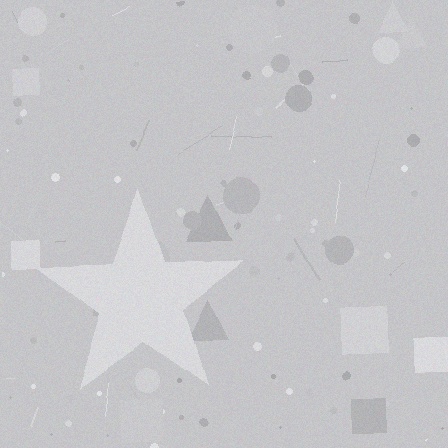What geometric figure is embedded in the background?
A star is embedded in the background.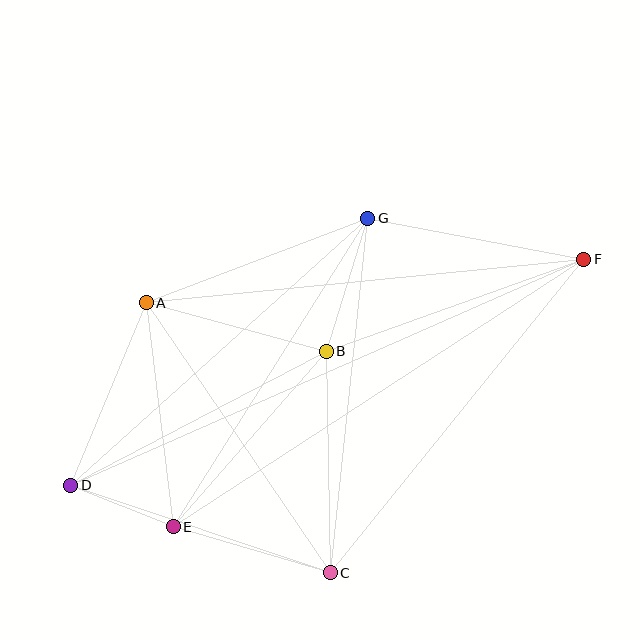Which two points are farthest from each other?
Points D and F are farthest from each other.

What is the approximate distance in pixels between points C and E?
The distance between C and E is approximately 164 pixels.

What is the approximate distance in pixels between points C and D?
The distance between C and D is approximately 274 pixels.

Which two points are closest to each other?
Points D and E are closest to each other.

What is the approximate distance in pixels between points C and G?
The distance between C and G is approximately 357 pixels.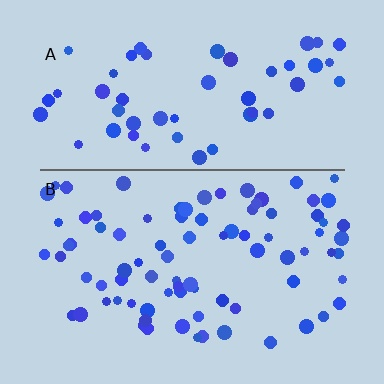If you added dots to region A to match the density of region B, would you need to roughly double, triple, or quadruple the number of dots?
Approximately double.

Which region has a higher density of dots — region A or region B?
B (the bottom).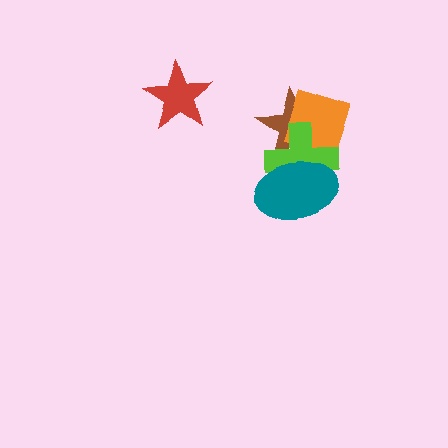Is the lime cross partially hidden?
Yes, it is partially covered by another shape.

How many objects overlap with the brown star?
3 objects overlap with the brown star.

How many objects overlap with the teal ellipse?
2 objects overlap with the teal ellipse.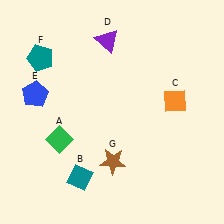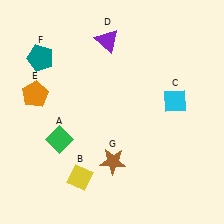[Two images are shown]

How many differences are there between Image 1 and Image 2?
There are 3 differences between the two images.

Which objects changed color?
B changed from teal to yellow. C changed from orange to cyan. E changed from blue to orange.